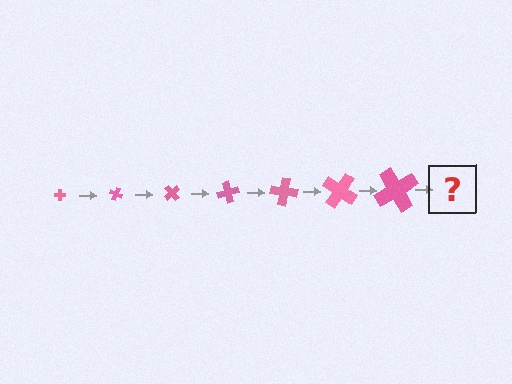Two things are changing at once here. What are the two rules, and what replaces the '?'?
The two rules are that the cross grows larger each step and it rotates 25 degrees each step. The '?' should be a cross, larger than the previous one and rotated 175 degrees from the start.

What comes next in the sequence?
The next element should be a cross, larger than the previous one and rotated 175 degrees from the start.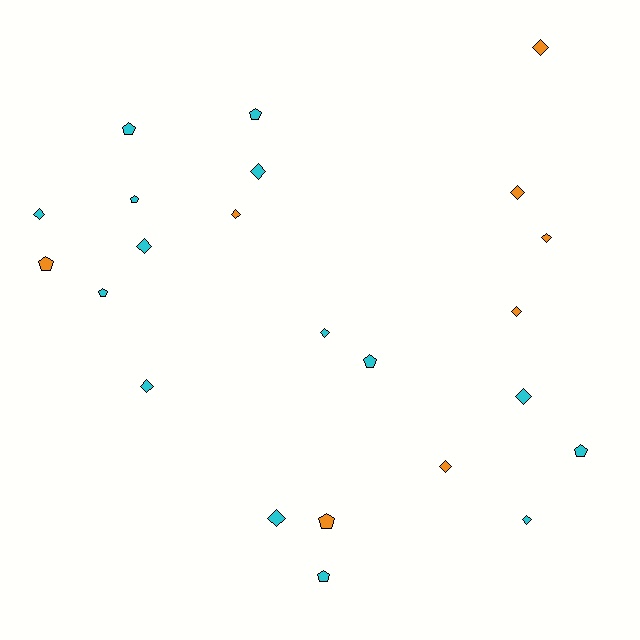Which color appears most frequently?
Cyan, with 15 objects.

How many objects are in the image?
There are 23 objects.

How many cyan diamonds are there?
There are 8 cyan diamonds.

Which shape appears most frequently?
Diamond, with 14 objects.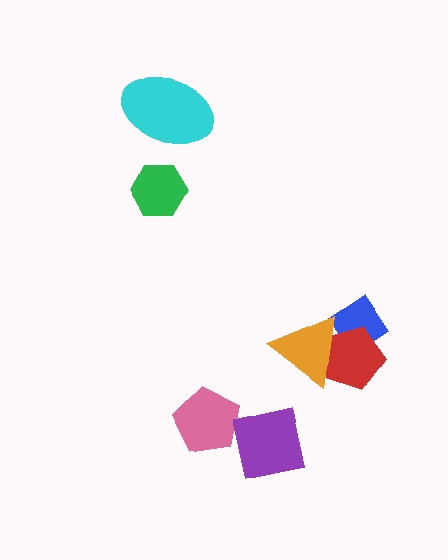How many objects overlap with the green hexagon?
0 objects overlap with the green hexagon.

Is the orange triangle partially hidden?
No, no other shape covers it.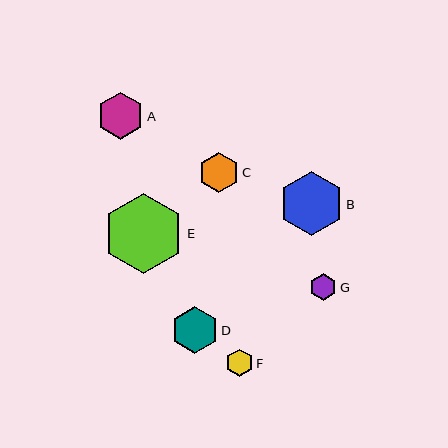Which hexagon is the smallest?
Hexagon G is the smallest with a size of approximately 27 pixels.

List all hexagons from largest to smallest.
From largest to smallest: E, B, A, D, C, F, G.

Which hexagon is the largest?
Hexagon E is the largest with a size of approximately 81 pixels.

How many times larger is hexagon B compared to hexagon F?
Hexagon B is approximately 2.3 times the size of hexagon F.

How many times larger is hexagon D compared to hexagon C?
Hexagon D is approximately 1.2 times the size of hexagon C.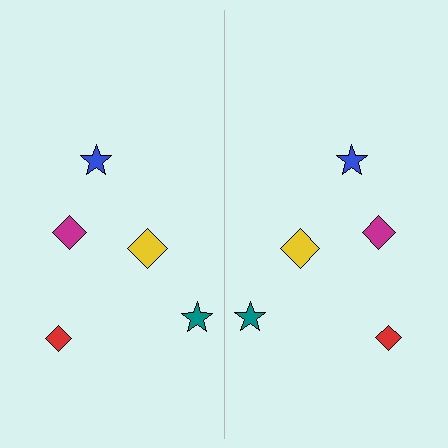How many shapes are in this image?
There are 10 shapes in this image.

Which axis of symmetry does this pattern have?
The pattern has a vertical axis of symmetry running through the center of the image.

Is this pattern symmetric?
Yes, this pattern has bilateral (reflection) symmetry.